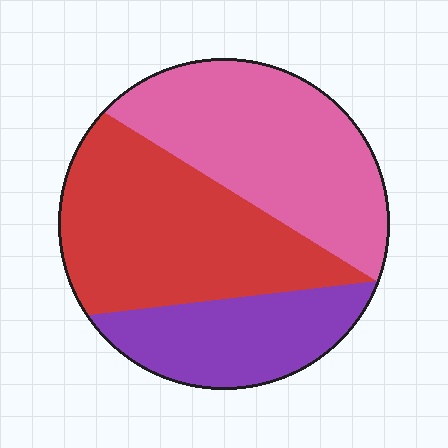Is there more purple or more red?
Red.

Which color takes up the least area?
Purple, at roughly 20%.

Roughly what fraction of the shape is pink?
Pink covers 38% of the shape.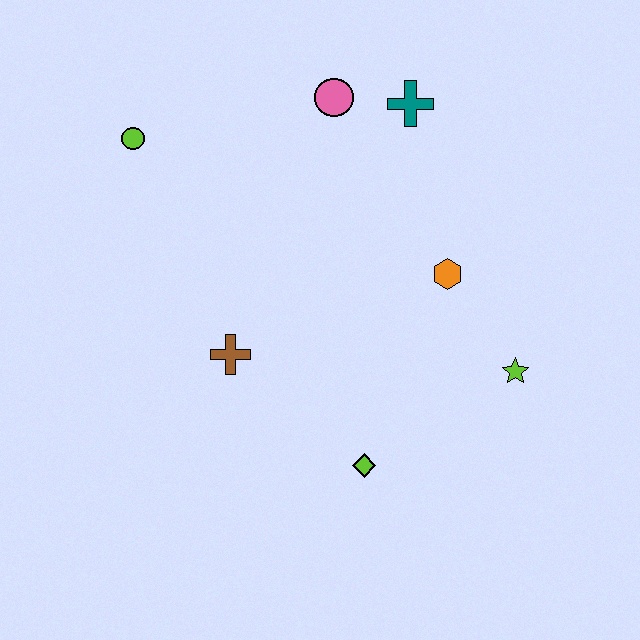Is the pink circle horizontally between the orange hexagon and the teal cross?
No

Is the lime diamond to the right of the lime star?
No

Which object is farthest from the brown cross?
The teal cross is farthest from the brown cross.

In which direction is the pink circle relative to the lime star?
The pink circle is above the lime star.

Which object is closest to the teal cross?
The pink circle is closest to the teal cross.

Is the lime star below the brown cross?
Yes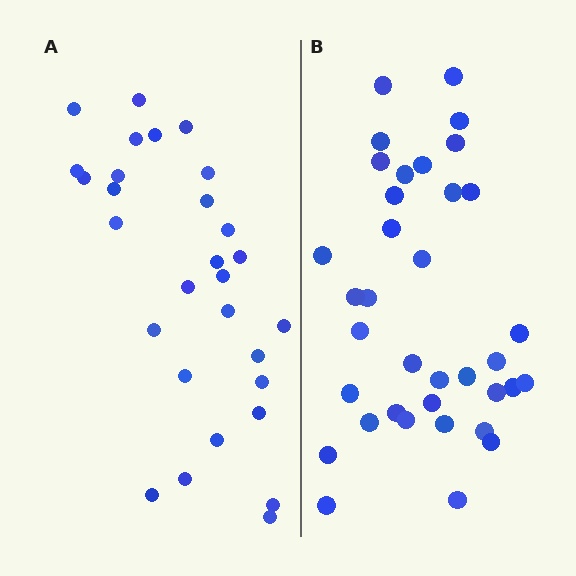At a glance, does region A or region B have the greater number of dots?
Region B (the right region) has more dots.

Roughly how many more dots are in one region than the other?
Region B has roughly 8 or so more dots than region A.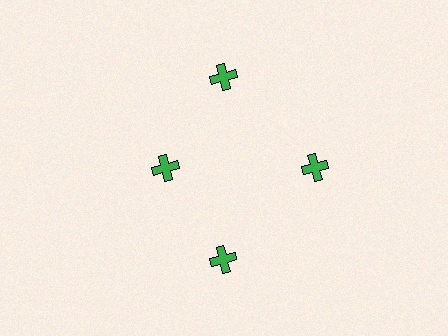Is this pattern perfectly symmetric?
No. The 4 green crosses are arranged in a ring, but one element near the 9 o'clock position is pulled inward toward the center, breaking the 4-fold rotational symmetry.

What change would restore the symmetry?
The symmetry would be restored by moving it outward, back onto the ring so that all 4 crosses sit at equal angles and equal distance from the center.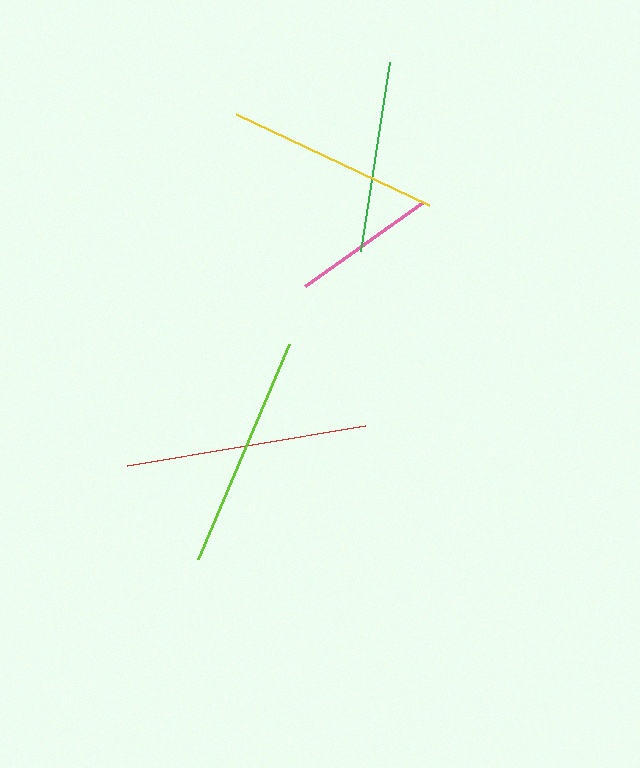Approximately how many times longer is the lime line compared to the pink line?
The lime line is approximately 1.6 times the length of the pink line.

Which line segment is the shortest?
The pink line is the shortest at approximately 145 pixels.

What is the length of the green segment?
The green segment is approximately 192 pixels long.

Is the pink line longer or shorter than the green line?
The green line is longer than the pink line.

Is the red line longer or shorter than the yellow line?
The red line is longer than the yellow line.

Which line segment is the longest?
The red line is the longest at approximately 242 pixels.